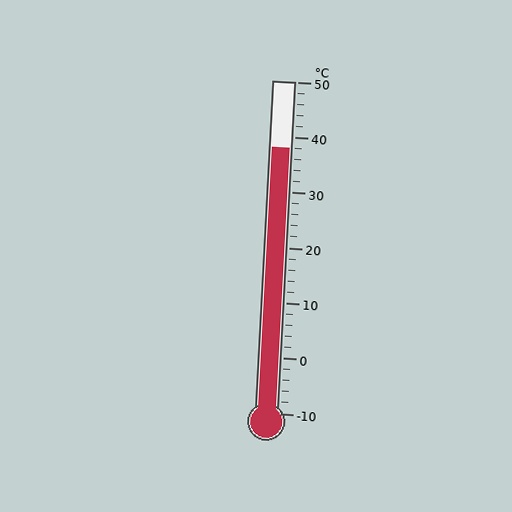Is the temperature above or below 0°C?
The temperature is above 0°C.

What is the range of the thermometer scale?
The thermometer scale ranges from -10°C to 50°C.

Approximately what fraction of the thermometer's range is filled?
The thermometer is filled to approximately 80% of its range.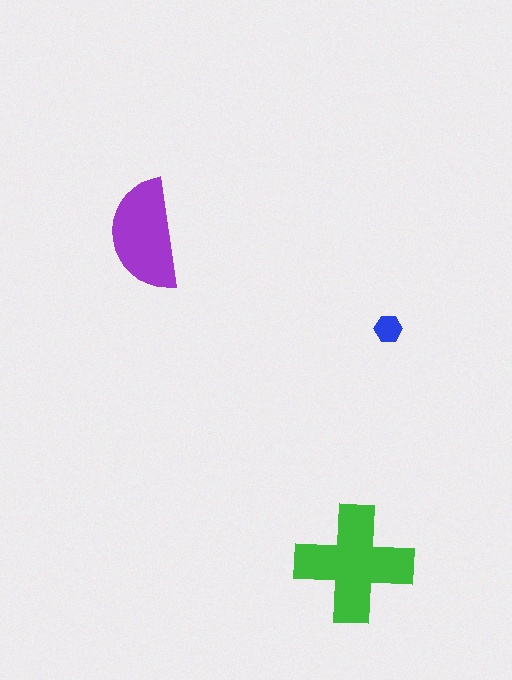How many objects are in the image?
There are 3 objects in the image.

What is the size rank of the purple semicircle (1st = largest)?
2nd.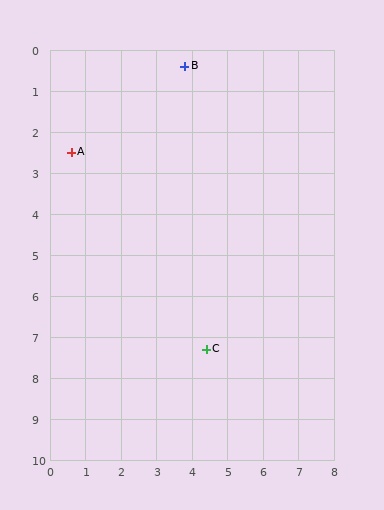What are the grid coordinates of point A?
Point A is at approximately (0.6, 2.5).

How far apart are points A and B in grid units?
Points A and B are about 3.8 grid units apart.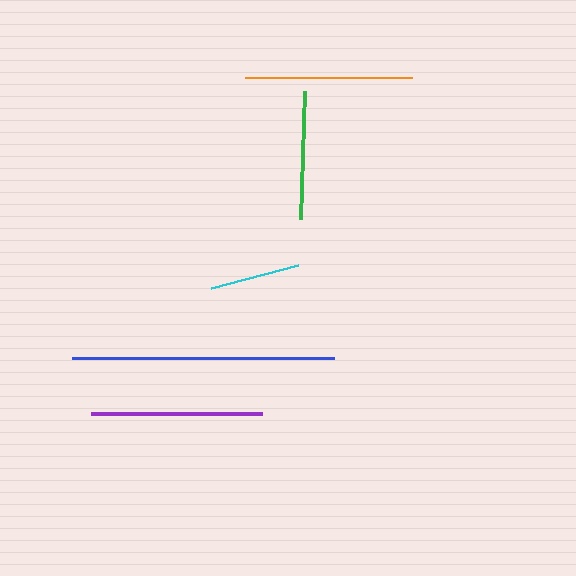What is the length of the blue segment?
The blue segment is approximately 262 pixels long.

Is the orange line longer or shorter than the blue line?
The blue line is longer than the orange line.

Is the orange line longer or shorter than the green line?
The orange line is longer than the green line.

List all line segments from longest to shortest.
From longest to shortest: blue, purple, orange, green, cyan.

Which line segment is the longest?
The blue line is the longest at approximately 262 pixels.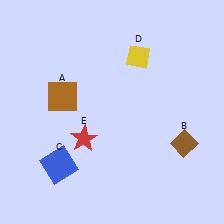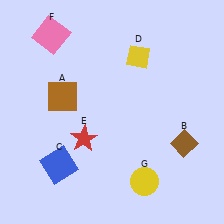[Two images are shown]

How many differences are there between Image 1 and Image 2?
There are 2 differences between the two images.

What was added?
A pink square (F), a yellow circle (G) were added in Image 2.